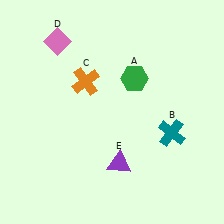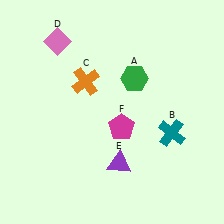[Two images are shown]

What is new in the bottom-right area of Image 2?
A magenta pentagon (F) was added in the bottom-right area of Image 2.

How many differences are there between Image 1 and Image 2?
There is 1 difference between the two images.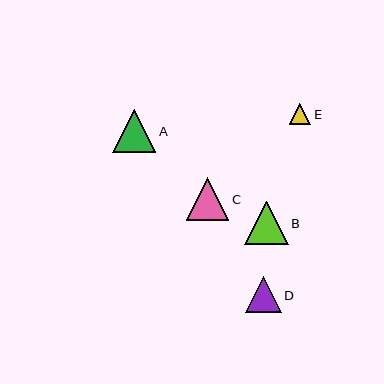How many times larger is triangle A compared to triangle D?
Triangle A is approximately 1.2 times the size of triangle D.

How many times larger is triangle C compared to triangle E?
Triangle C is approximately 2.0 times the size of triangle E.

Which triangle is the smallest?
Triangle E is the smallest with a size of approximately 21 pixels.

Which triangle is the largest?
Triangle B is the largest with a size of approximately 44 pixels.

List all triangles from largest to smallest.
From largest to smallest: B, A, C, D, E.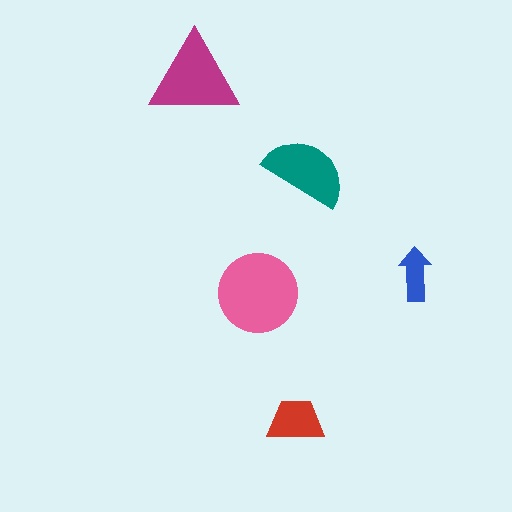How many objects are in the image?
There are 5 objects in the image.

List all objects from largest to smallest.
The pink circle, the magenta triangle, the teal semicircle, the red trapezoid, the blue arrow.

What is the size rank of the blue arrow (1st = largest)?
5th.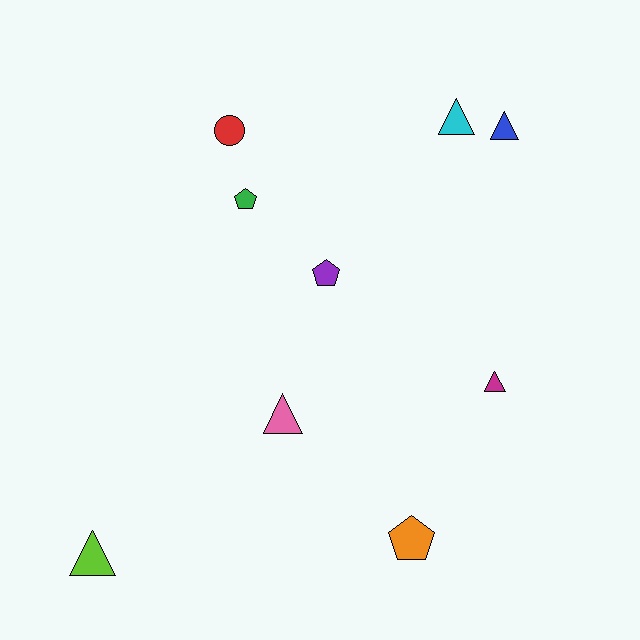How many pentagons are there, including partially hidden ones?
There are 3 pentagons.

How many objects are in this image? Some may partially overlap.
There are 9 objects.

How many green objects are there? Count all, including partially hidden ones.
There is 1 green object.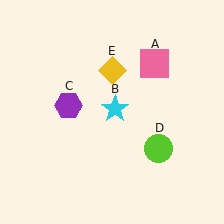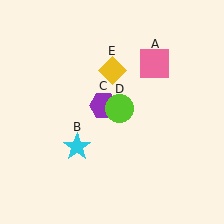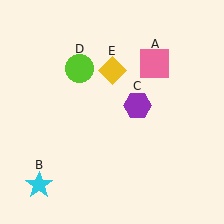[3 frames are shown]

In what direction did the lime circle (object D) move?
The lime circle (object D) moved up and to the left.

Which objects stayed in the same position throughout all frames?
Pink square (object A) and yellow diamond (object E) remained stationary.